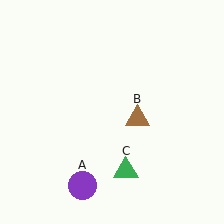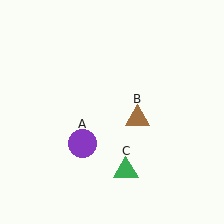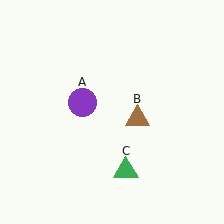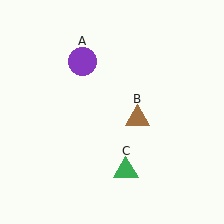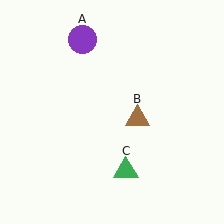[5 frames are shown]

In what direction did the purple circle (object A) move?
The purple circle (object A) moved up.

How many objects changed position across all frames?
1 object changed position: purple circle (object A).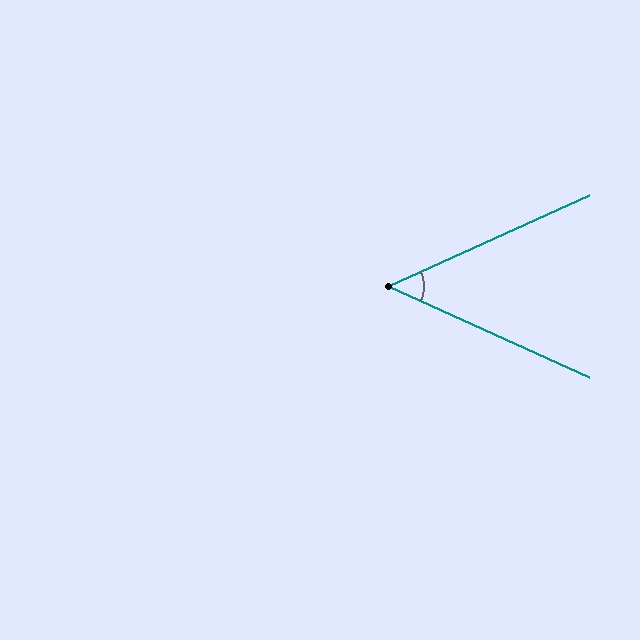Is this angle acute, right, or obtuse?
It is acute.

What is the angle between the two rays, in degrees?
Approximately 49 degrees.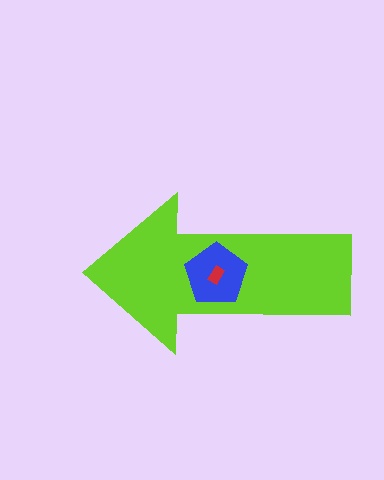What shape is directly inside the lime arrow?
The blue pentagon.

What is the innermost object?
The red rectangle.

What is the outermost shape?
The lime arrow.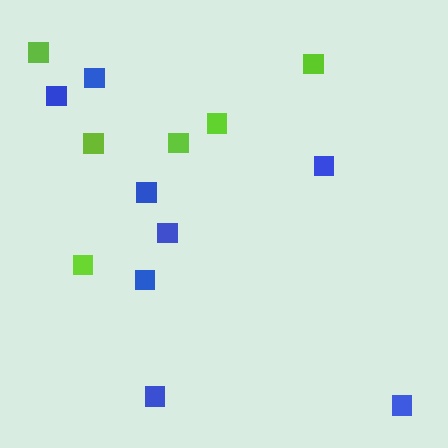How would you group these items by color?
There are 2 groups: one group of blue squares (8) and one group of lime squares (6).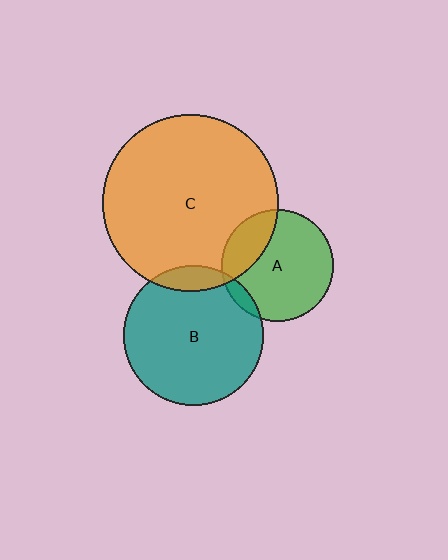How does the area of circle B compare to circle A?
Approximately 1.6 times.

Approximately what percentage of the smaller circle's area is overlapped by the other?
Approximately 10%.